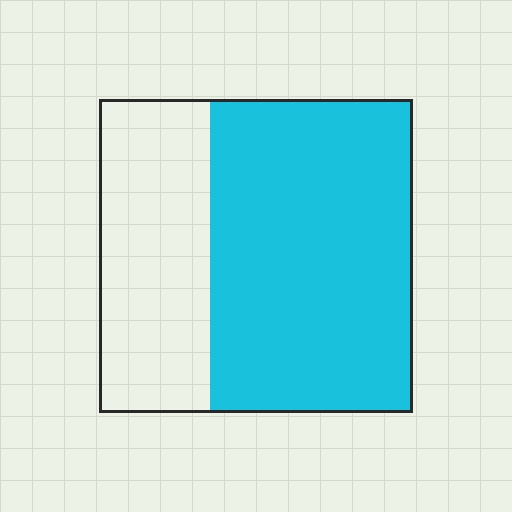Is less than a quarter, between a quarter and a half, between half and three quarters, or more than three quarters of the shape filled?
Between half and three quarters.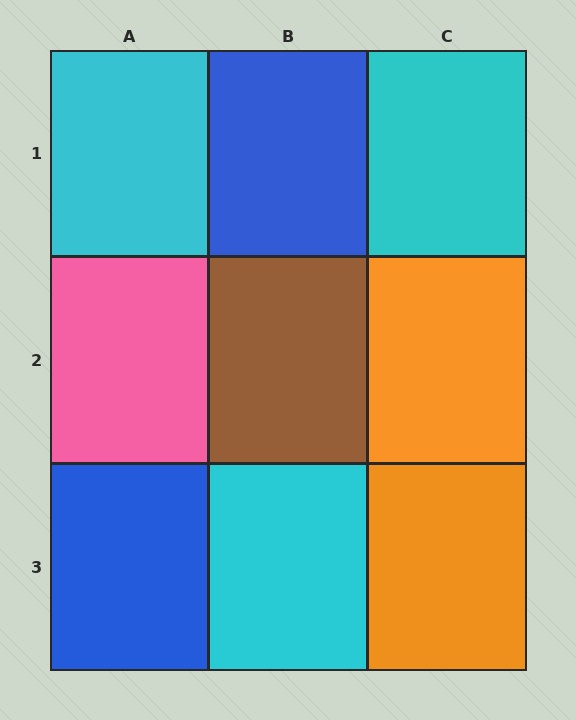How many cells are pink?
1 cell is pink.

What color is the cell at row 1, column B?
Blue.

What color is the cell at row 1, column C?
Cyan.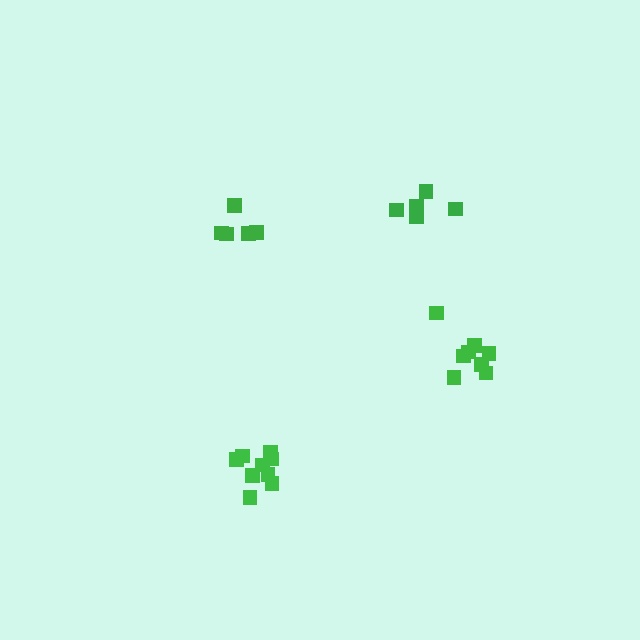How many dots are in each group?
Group 1: 8 dots, Group 2: 5 dots, Group 3: 9 dots, Group 4: 5 dots (27 total).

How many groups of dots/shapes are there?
There are 4 groups.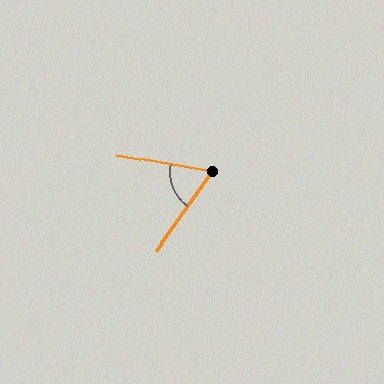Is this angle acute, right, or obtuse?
It is acute.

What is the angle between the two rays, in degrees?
Approximately 64 degrees.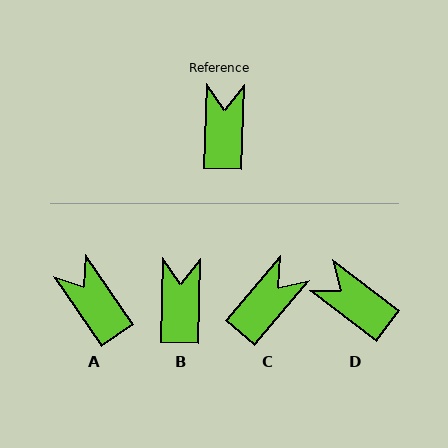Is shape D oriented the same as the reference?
No, it is off by about 55 degrees.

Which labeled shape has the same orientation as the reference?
B.